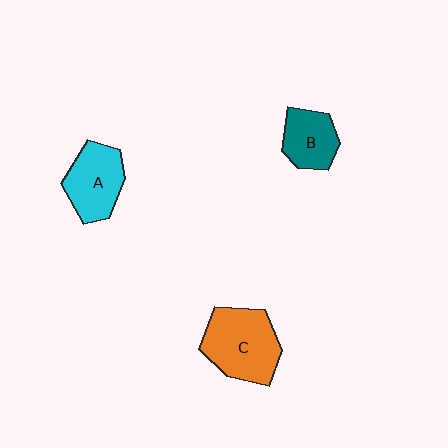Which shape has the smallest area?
Shape B (teal).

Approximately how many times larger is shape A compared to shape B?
Approximately 1.3 times.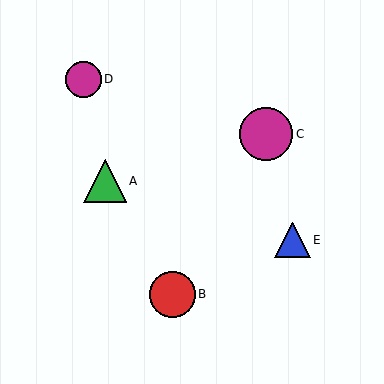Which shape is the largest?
The magenta circle (labeled C) is the largest.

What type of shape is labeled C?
Shape C is a magenta circle.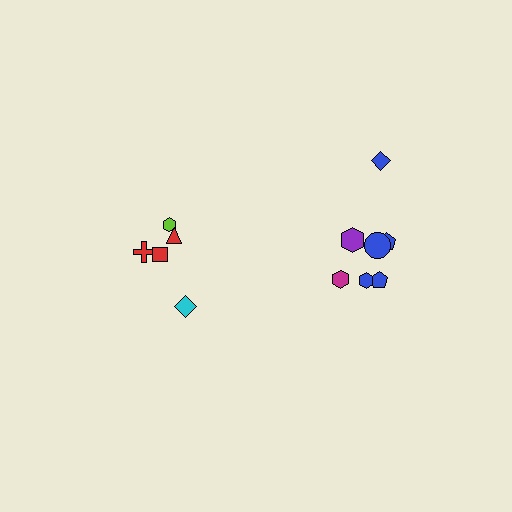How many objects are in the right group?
There are 7 objects.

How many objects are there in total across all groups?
There are 12 objects.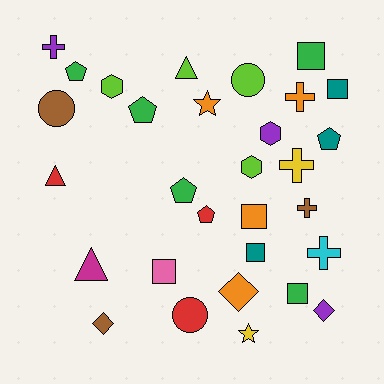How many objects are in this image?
There are 30 objects.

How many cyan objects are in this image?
There is 1 cyan object.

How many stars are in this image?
There are 2 stars.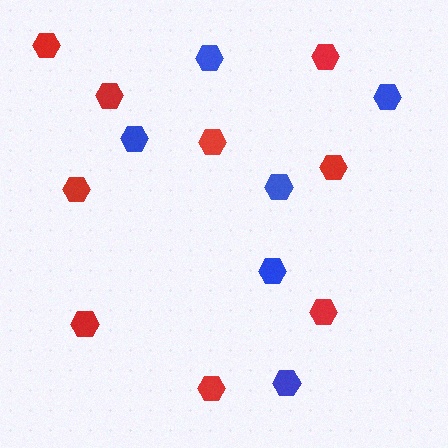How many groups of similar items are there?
There are 2 groups: one group of blue hexagons (6) and one group of red hexagons (9).